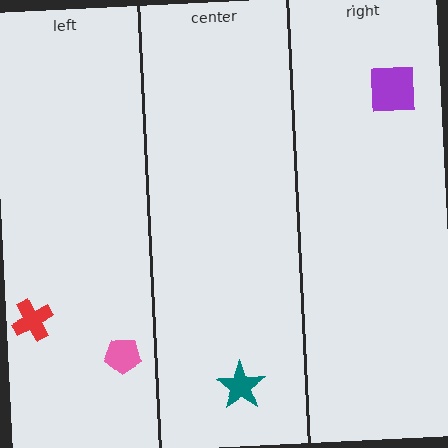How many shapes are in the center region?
1.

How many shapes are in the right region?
1.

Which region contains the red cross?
The left region.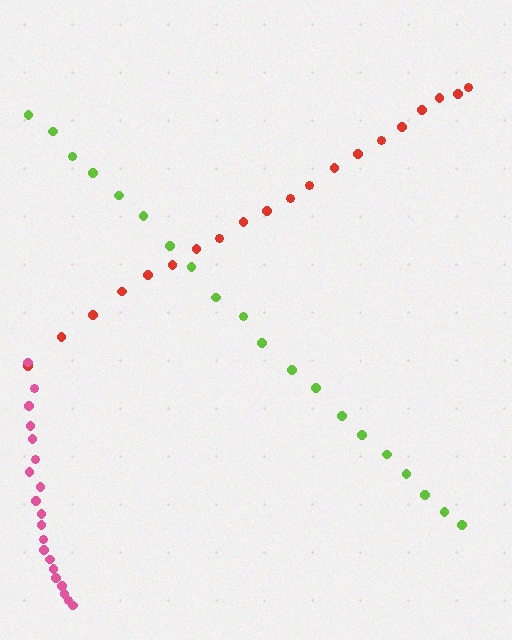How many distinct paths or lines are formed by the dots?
There are 3 distinct paths.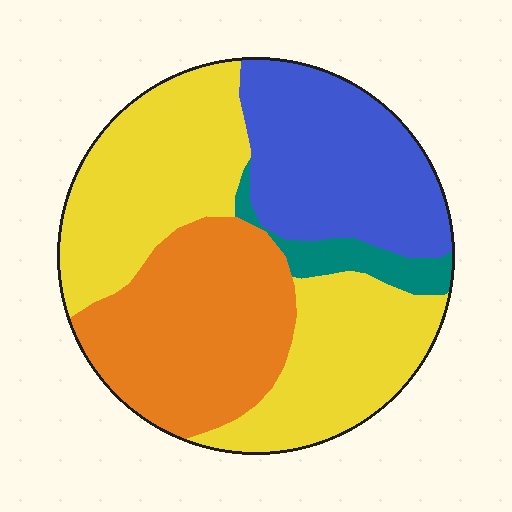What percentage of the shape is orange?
Orange covers 27% of the shape.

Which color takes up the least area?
Teal, at roughly 5%.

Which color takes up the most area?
Yellow, at roughly 45%.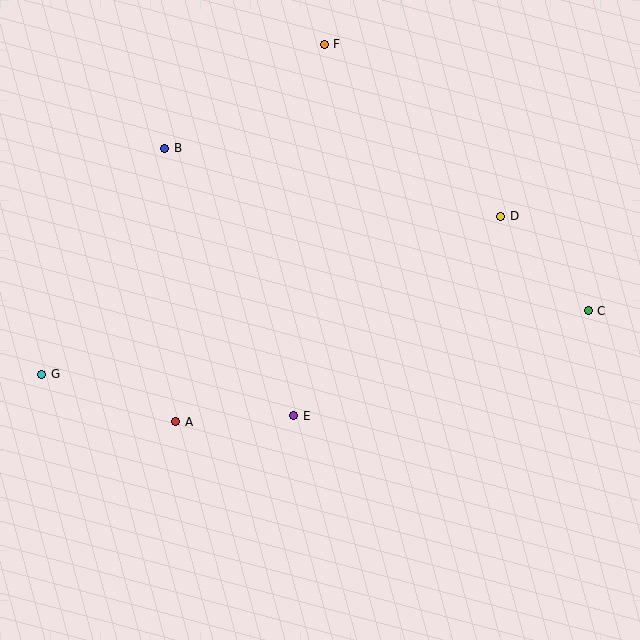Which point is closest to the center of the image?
Point E at (294, 416) is closest to the center.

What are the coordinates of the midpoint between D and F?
The midpoint between D and F is at (412, 130).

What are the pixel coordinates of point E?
Point E is at (294, 416).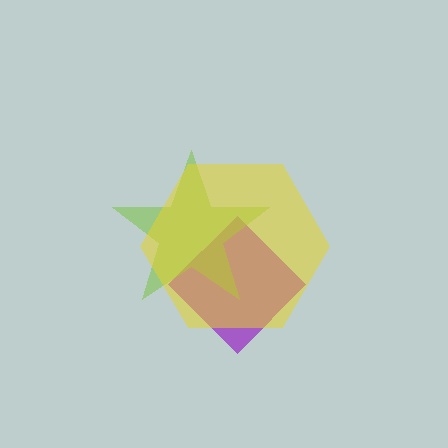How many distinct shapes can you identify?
There are 3 distinct shapes: a purple diamond, a lime star, a yellow hexagon.